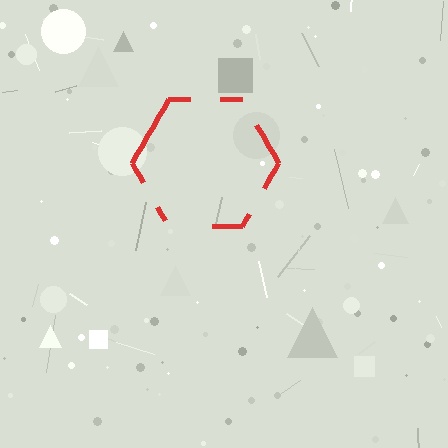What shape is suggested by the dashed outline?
The dashed outline suggests a hexagon.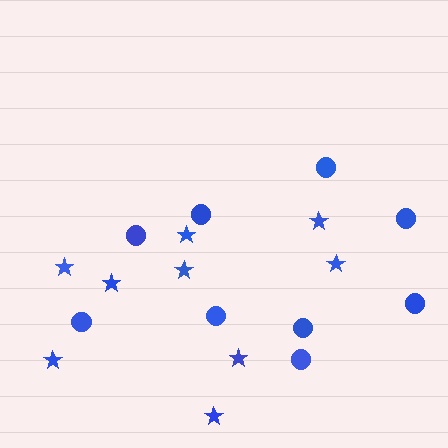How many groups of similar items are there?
There are 2 groups: one group of stars (9) and one group of circles (9).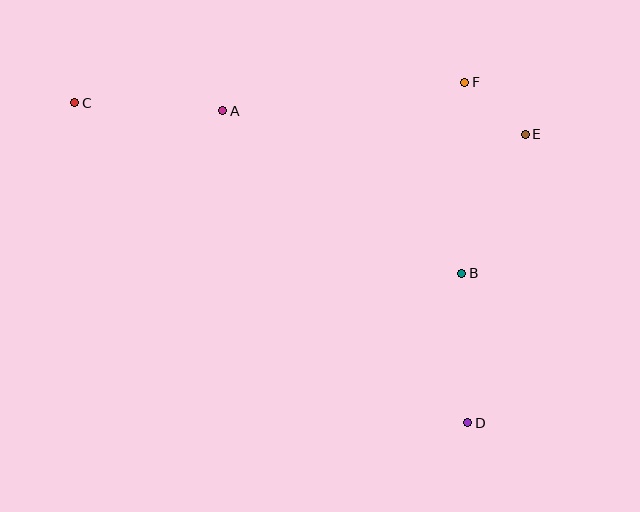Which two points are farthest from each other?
Points C and D are farthest from each other.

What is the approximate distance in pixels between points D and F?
The distance between D and F is approximately 340 pixels.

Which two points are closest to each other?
Points E and F are closest to each other.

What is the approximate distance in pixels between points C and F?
The distance between C and F is approximately 391 pixels.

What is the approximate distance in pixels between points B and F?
The distance between B and F is approximately 191 pixels.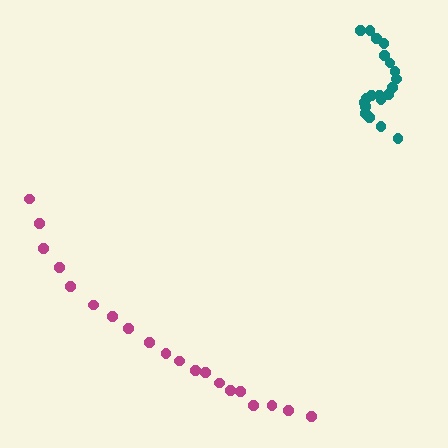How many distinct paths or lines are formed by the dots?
There are 2 distinct paths.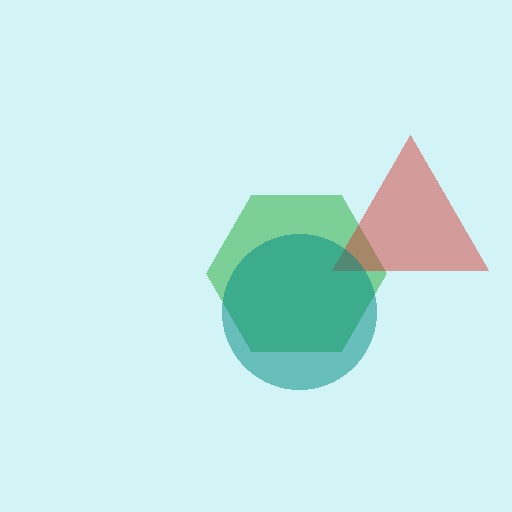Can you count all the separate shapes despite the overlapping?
Yes, there are 3 separate shapes.